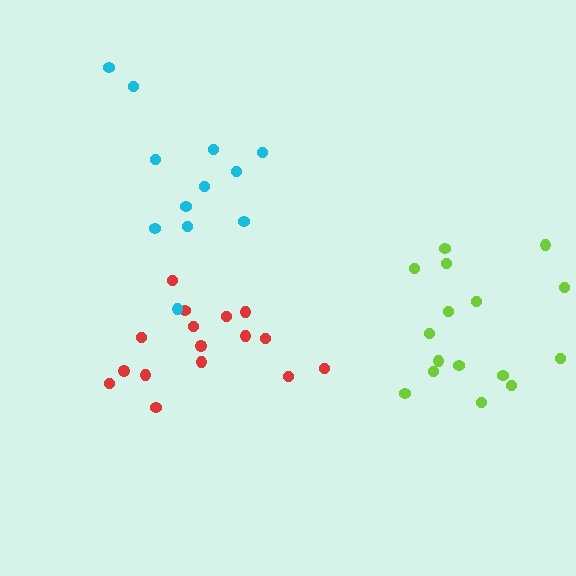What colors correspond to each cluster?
The clusters are colored: red, lime, cyan.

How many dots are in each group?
Group 1: 16 dots, Group 2: 16 dots, Group 3: 12 dots (44 total).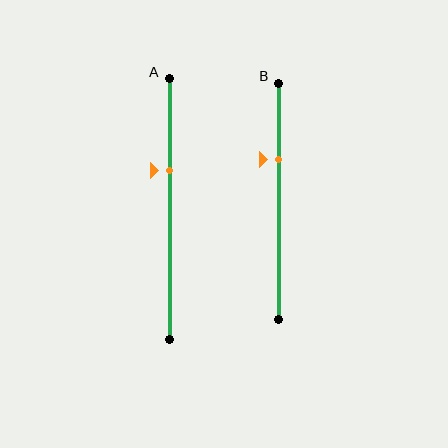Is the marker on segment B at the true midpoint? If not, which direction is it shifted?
No, the marker on segment B is shifted upward by about 18% of the segment length.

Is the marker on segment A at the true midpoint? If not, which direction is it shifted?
No, the marker on segment A is shifted upward by about 15% of the segment length.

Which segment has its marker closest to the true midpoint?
Segment A has its marker closest to the true midpoint.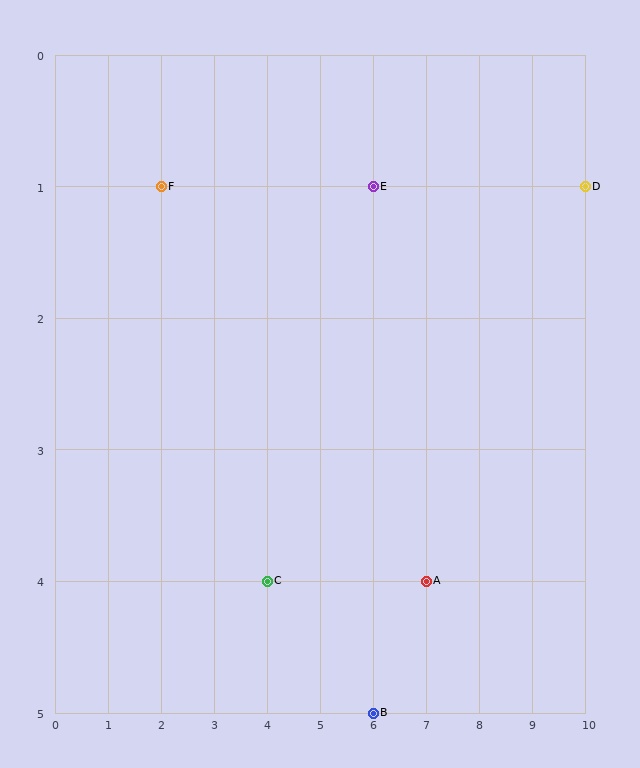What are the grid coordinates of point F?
Point F is at grid coordinates (2, 1).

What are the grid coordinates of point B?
Point B is at grid coordinates (6, 5).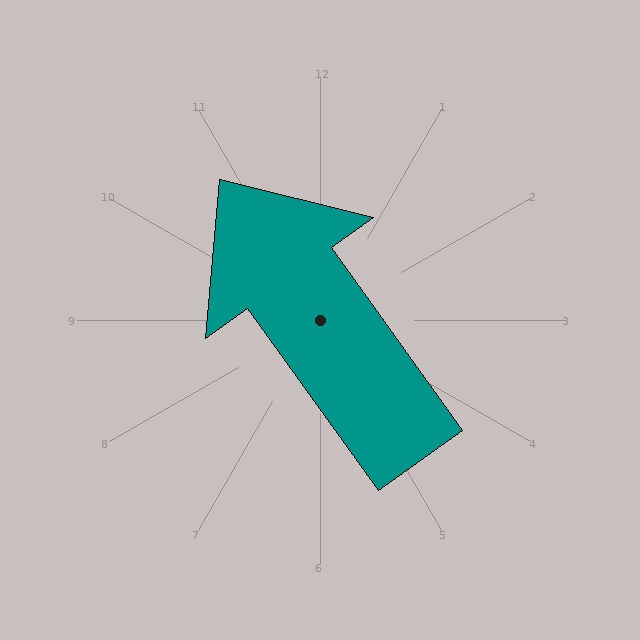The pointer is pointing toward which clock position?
Roughly 11 o'clock.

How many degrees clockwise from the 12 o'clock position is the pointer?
Approximately 324 degrees.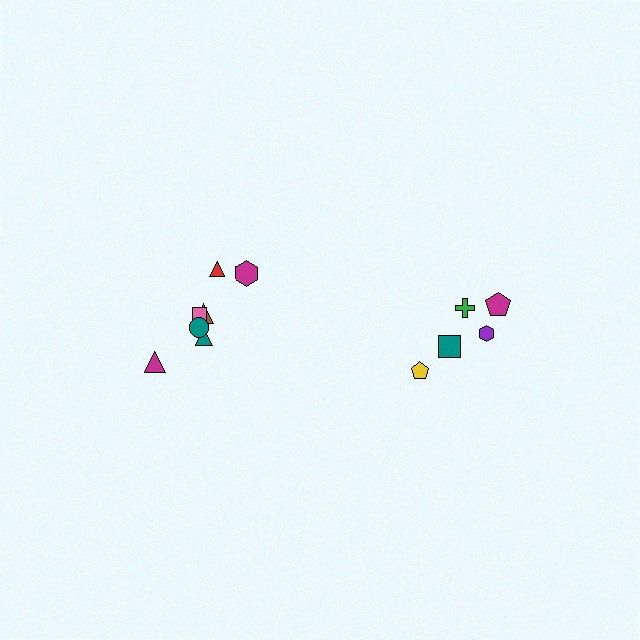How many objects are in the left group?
There are 7 objects.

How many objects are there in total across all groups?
There are 12 objects.